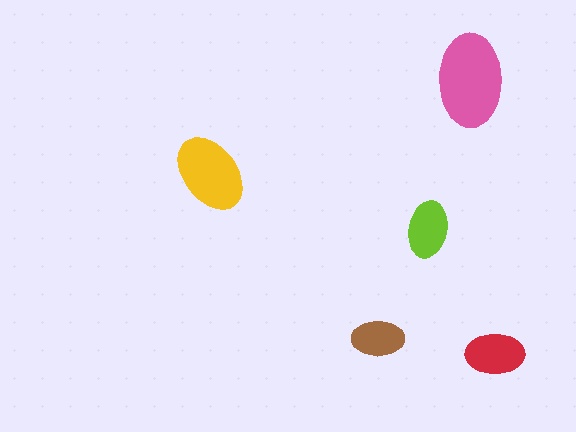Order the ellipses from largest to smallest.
the pink one, the yellow one, the red one, the lime one, the brown one.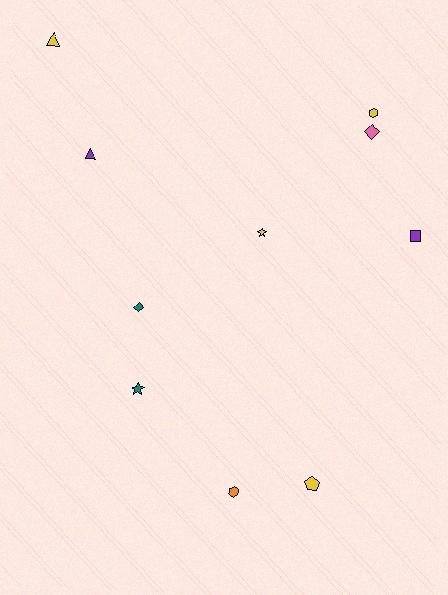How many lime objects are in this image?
There are no lime objects.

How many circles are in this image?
There are no circles.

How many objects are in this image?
There are 10 objects.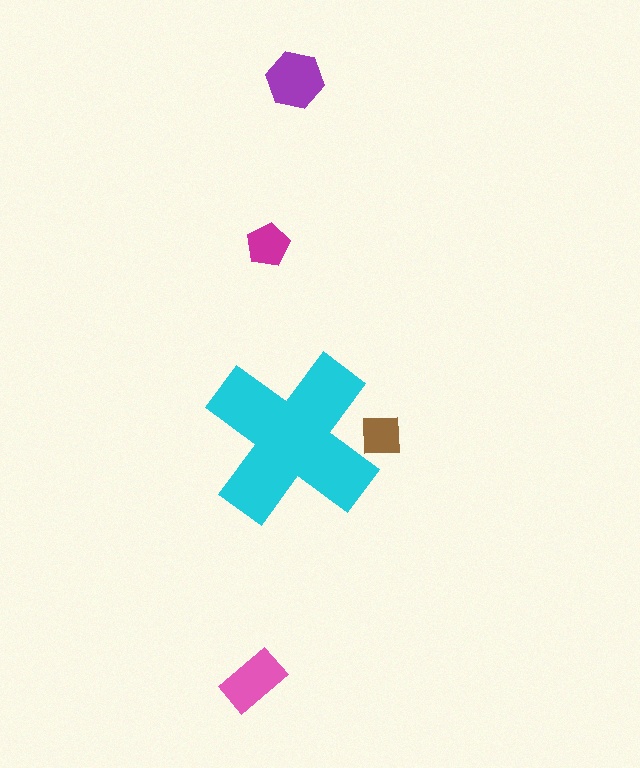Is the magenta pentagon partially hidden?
No, the magenta pentagon is fully visible.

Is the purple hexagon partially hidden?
No, the purple hexagon is fully visible.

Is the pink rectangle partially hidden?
No, the pink rectangle is fully visible.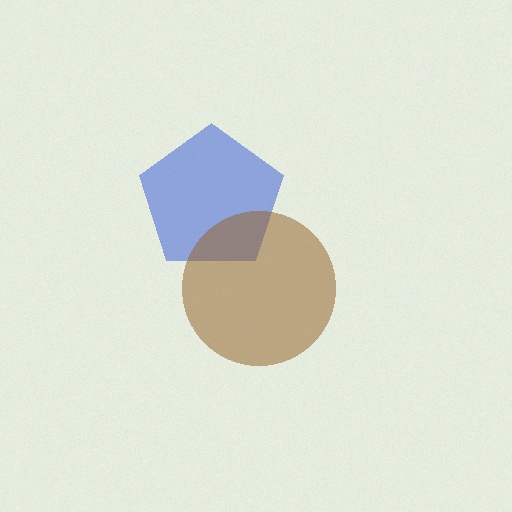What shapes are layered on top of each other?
The layered shapes are: a blue pentagon, a brown circle.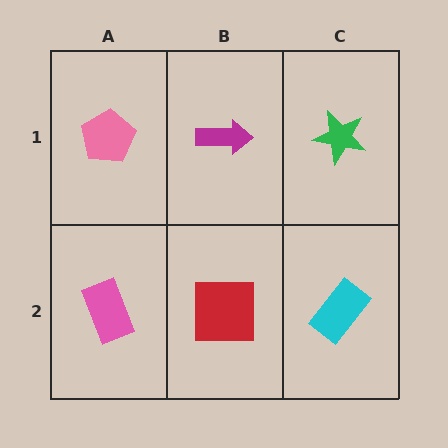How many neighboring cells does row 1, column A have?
2.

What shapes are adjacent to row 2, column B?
A magenta arrow (row 1, column B), a pink rectangle (row 2, column A), a cyan rectangle (row 2, column C).